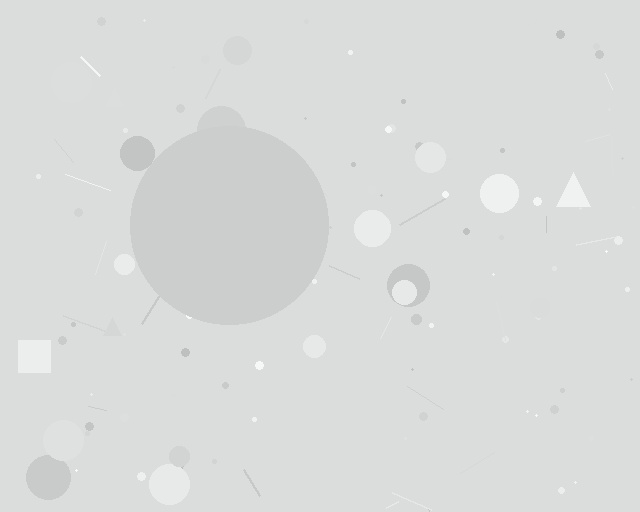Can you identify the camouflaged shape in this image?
The camouflaged shape is a circle.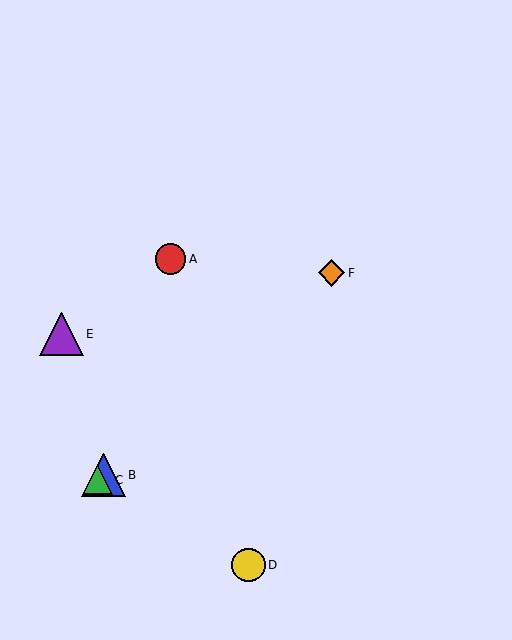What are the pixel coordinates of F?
Object F is at (331, 273).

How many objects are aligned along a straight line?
3 objects (B, C, F) are aligned along a straight line.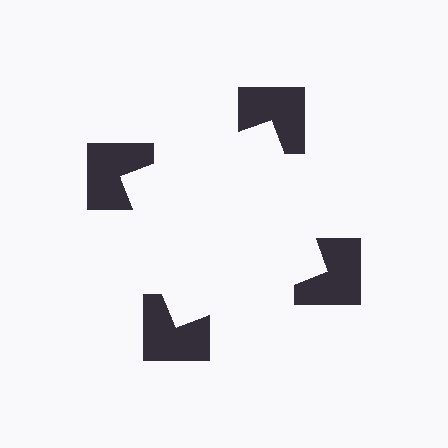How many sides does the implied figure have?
4 sides.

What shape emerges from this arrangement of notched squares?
An illusory square — its edges are inferred from the aligned wedge cuts in the notched squares, not physically drawn.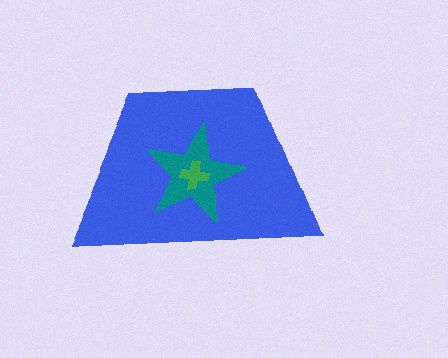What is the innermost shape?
The green cross.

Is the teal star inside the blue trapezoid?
Yes.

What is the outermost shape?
The blue trapezoid.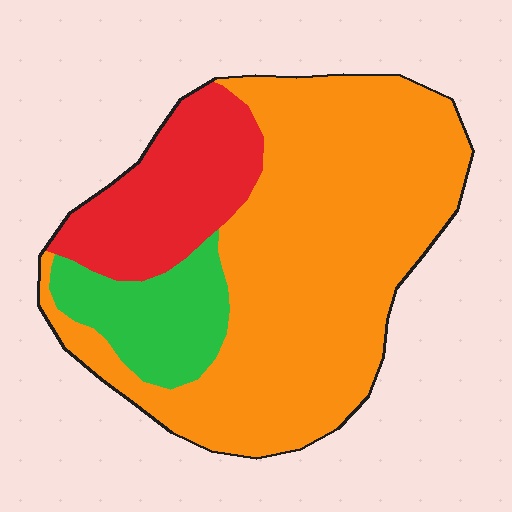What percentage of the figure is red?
Red takes up about one fifth (1/5) of the figure.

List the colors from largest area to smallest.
From largest to smallest: orange, red, green.